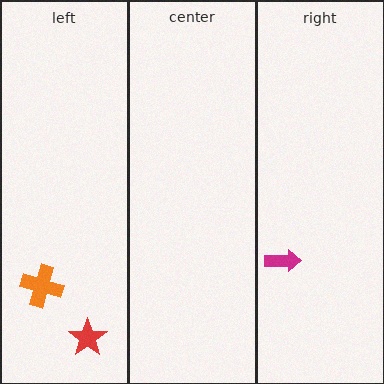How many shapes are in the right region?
1.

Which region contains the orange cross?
The left region.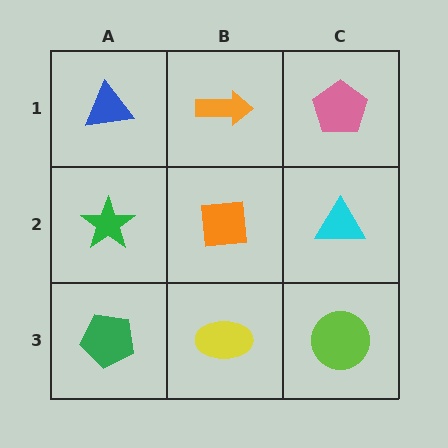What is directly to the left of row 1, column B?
A blue triangle.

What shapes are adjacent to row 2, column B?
An orange arrow (row 1, column B), a yellow ellipse (row 3, column B), a green star (row 2, column A), a cyan triangle (row 2, column C).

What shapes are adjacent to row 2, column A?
A blue triangle (row 1, column A), a green pentagon (row 3, column A), an orange square (row 2, column B).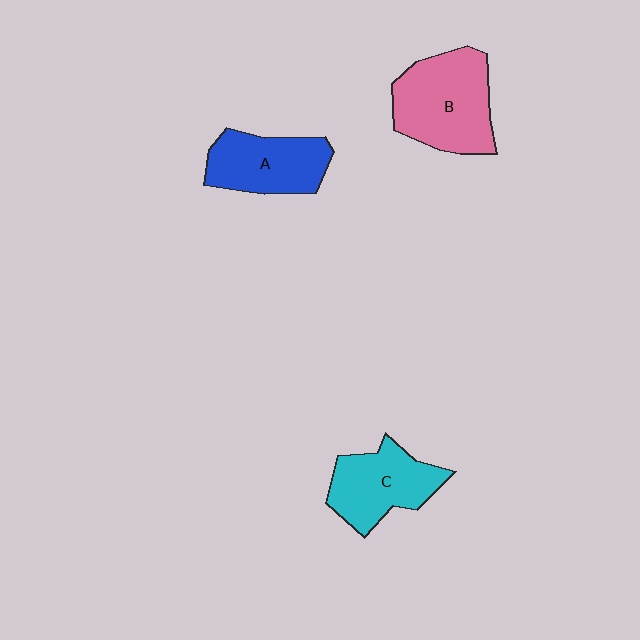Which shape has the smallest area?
Shape A (blue).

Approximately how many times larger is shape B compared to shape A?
Approximately 1.3 times.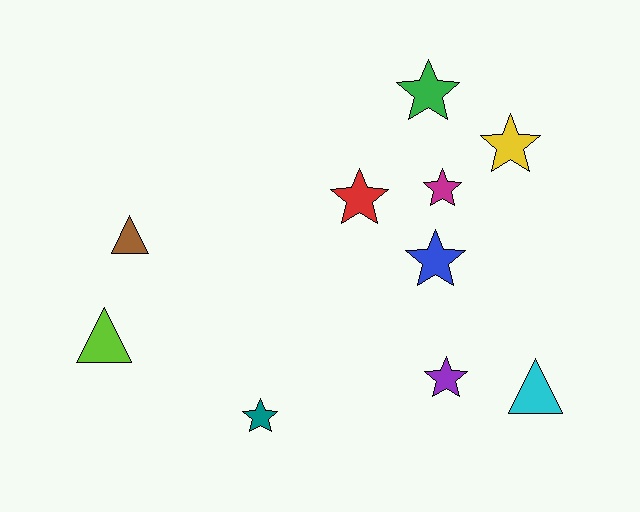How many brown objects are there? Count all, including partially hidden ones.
There is 1 brown object.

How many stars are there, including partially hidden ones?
There are 7 stars.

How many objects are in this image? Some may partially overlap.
There are 10 objects.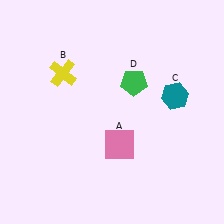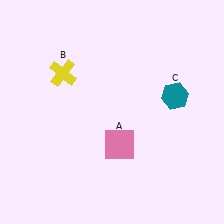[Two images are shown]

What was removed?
The green pentagon (D) was removed in Image 2.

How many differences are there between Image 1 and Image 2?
There is 1 difference between the two images.